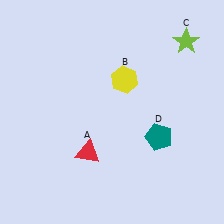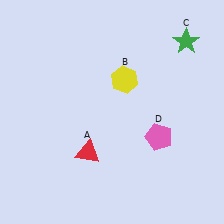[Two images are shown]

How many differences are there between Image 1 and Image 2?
There are 2 differences between the two images.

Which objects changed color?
C changed from lime to green. D changed from teal to pink.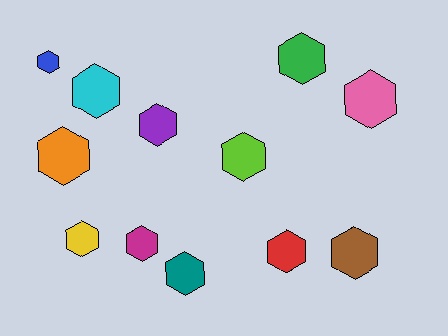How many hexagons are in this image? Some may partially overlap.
There are 12 hexagons.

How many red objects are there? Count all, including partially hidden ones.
There is 1 red object.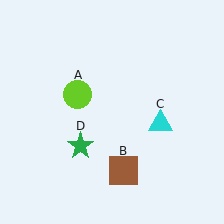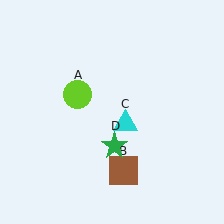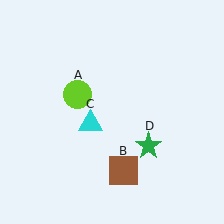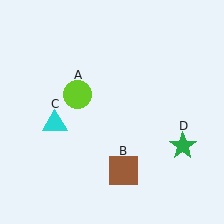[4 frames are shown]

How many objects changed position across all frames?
2 objects changed position: cyan triangle (object C), green star (object D).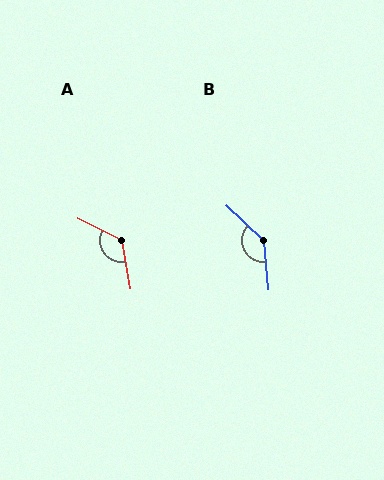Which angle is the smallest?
A, at approximately 126 degrees.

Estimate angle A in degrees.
Approximately 126 degrees.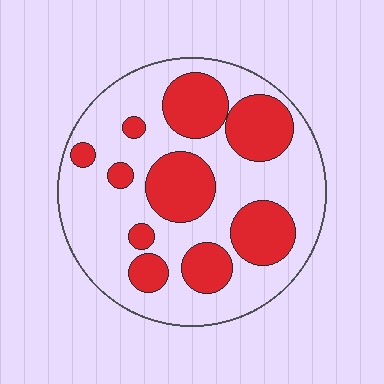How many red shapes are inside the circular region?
10.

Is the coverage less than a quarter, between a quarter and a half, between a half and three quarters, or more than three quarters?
Between a quarter and a half.